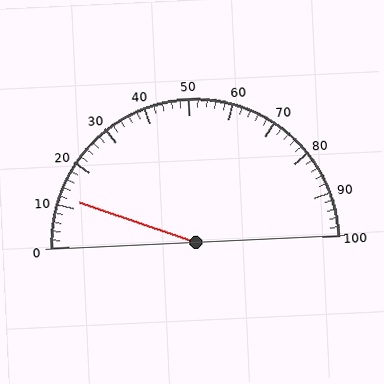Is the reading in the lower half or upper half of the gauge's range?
The reading is in the lower half of the range (0 to 100).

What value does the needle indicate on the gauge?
The needle indicates approximately 12.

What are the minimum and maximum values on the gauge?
The gauge ranges from 0 to 100.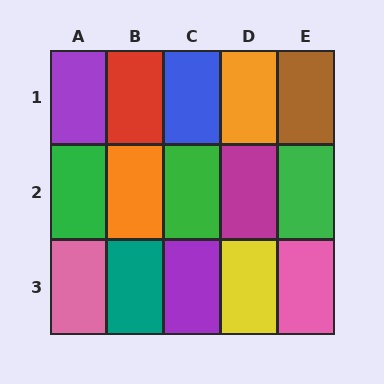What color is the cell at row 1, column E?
Brown.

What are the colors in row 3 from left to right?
Pink, teal, purple, yellow, pink.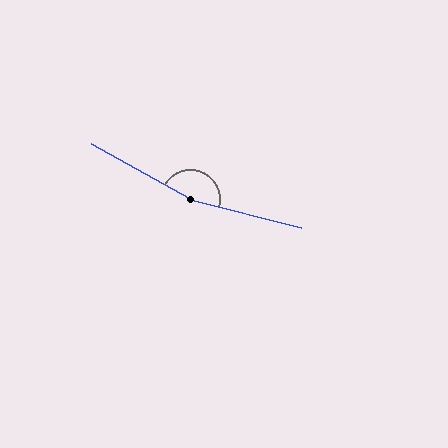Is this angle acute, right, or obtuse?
It is obtuse.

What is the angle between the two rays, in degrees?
Approximately 164 degrees.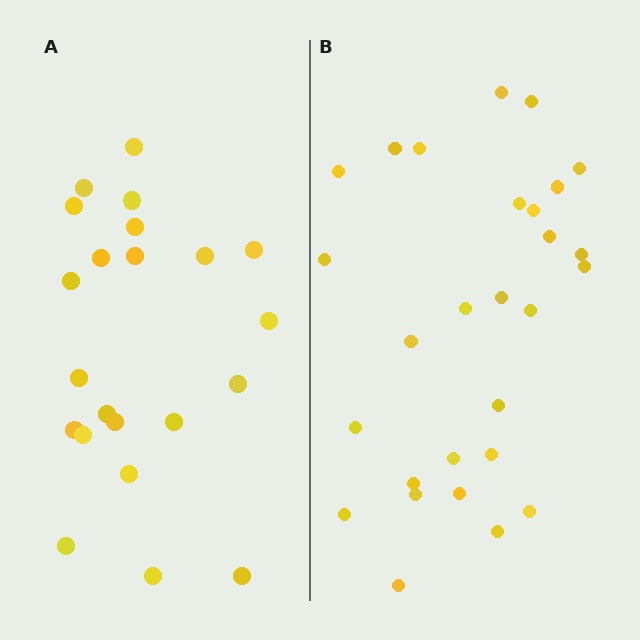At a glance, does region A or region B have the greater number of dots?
Region B (the right region) has more dots.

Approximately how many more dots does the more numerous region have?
Region B has about 6 more dots than region A.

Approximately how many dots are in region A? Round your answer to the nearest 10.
About 20 dots. (The exact count is 22, which rounds to 20.)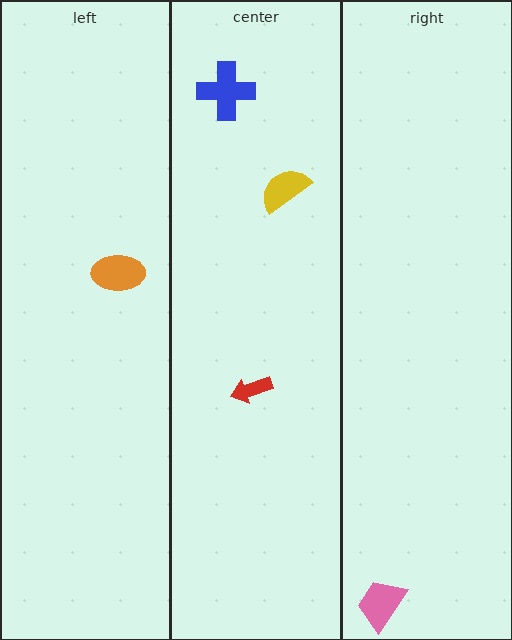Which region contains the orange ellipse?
The left region.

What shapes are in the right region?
The pink trapezoid.